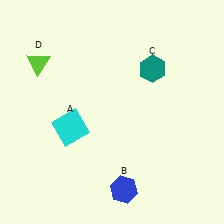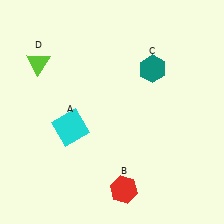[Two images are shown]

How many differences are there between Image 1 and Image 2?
There is 1 difference between the two images.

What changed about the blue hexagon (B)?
In Image 1, B is blue. In Image 2, it changed to red.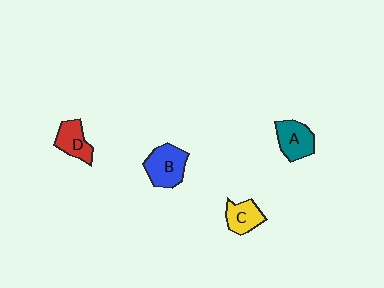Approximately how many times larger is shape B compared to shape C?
Approximately 1.4 times.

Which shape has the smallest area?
Shape C (yellow).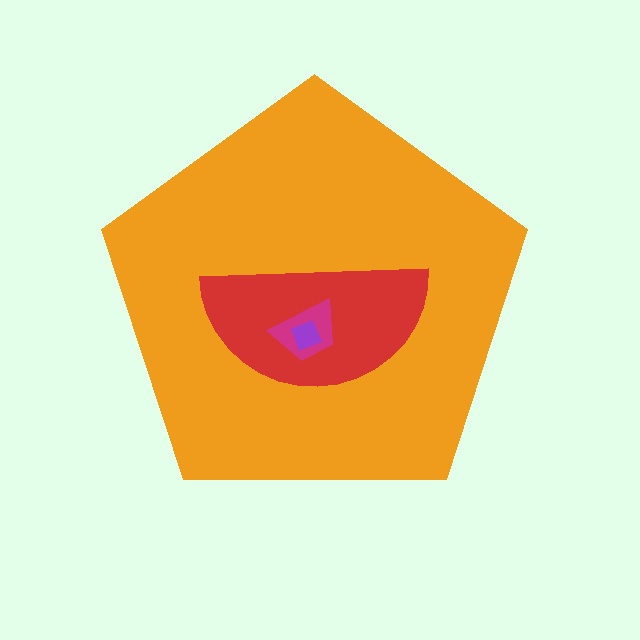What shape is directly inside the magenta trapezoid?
The purple diamond.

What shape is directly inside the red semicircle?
The magenta trapezoid.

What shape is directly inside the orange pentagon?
The red semicircle.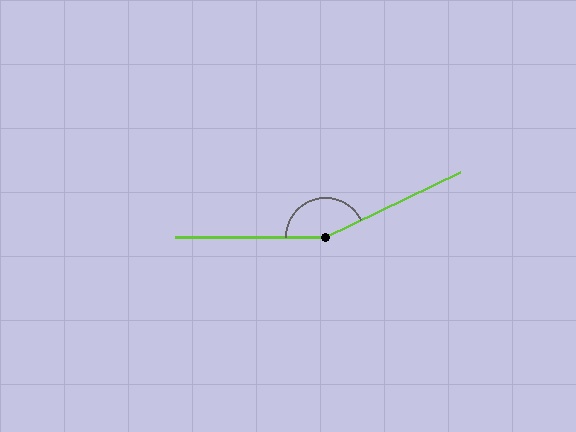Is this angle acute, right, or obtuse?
It is obtuse.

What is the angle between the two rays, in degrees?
Approximately 154 degrees.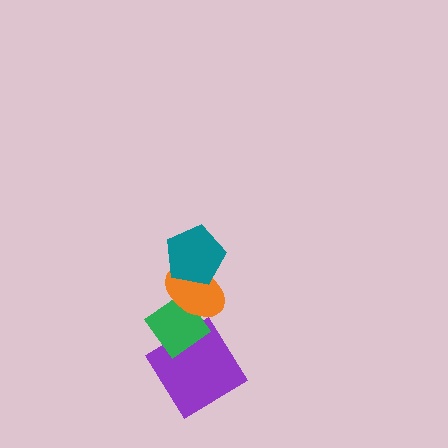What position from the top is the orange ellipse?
The orange ellipse is 2nd from the top.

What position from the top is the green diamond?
The green diamond is 3rd from the top.